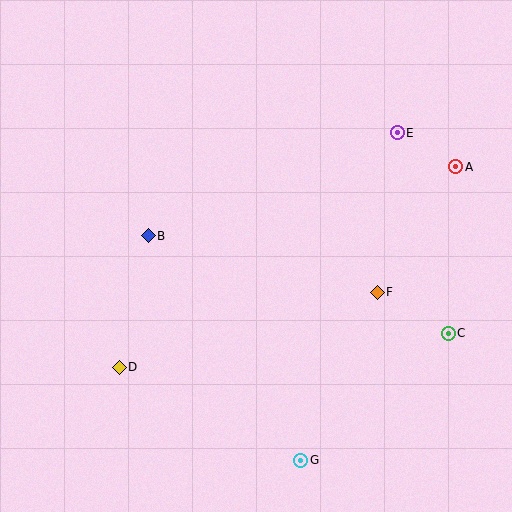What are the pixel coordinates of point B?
Point B is at (148, 236).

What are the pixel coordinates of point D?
Point D is at (119, 367).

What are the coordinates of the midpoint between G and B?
The midpoint between G and B is at (225, 348).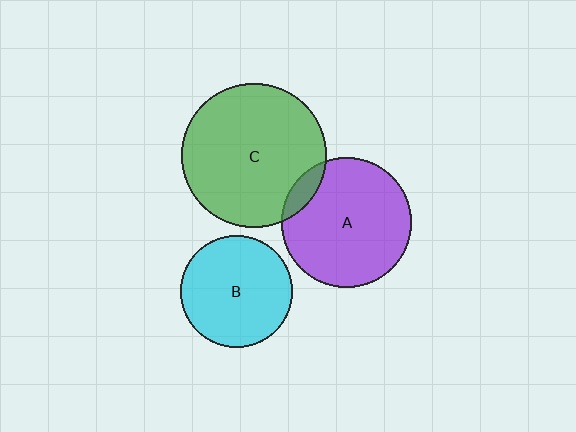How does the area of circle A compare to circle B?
Approximately 1.3 times.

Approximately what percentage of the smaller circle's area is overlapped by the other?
Approximately 10%.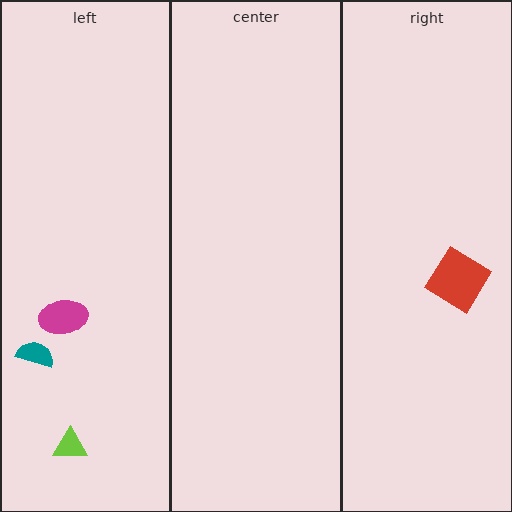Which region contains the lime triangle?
The left region.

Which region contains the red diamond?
The right region.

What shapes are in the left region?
The magenta ellipse, the lime triangle, the teal semicircle.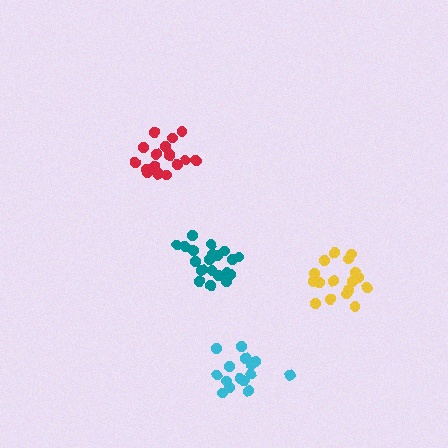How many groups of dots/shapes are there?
There are 4 groups.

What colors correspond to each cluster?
The clusters are colored: red, teal, yellow, cyan.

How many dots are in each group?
Group 1: 17 dots, Group 2: 21 dots, Group 3: 18 dots, Group 4: 18 dots (74 total).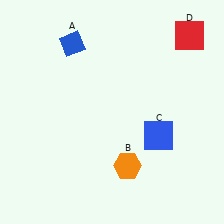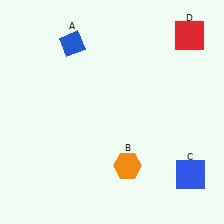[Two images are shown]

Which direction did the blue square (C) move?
The blue square (C) moved down.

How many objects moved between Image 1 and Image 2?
1 object moved between the two images.